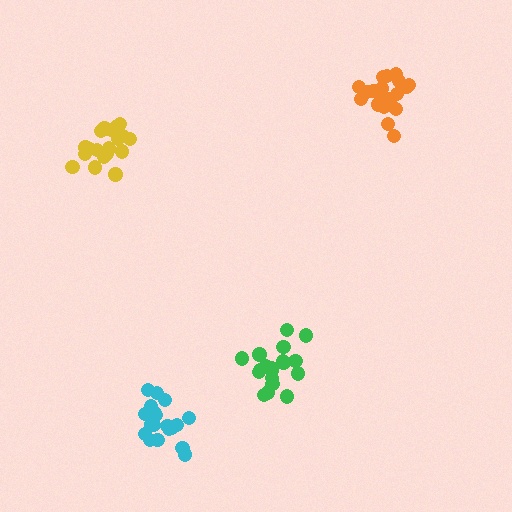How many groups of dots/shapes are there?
There are 4 groups.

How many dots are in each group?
Group 1: 19 dots, Group 2: 21 dots, Group 3: 19 dots, Group 4: 19 dots (78 total).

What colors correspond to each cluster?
The clusters are colored: yellow, orange, green, cyan.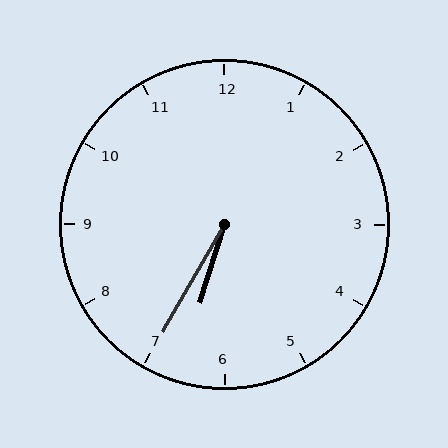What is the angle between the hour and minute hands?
Approximately 12 degrees.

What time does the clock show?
6:35.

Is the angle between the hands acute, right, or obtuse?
It is acute.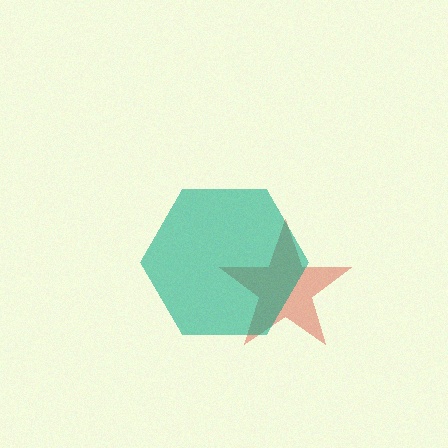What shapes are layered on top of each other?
The layered shapes are: a red star, a teal hexagon.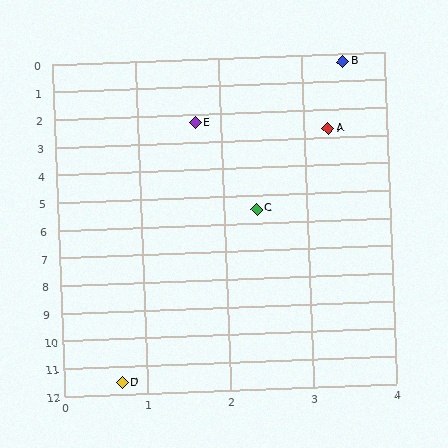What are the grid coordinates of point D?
Point D is at approximately (0.7, 11.6).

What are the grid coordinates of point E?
Point E is at approximately (1.7, 2.3).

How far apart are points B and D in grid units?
Points B and D are about 11.6 grid units apart.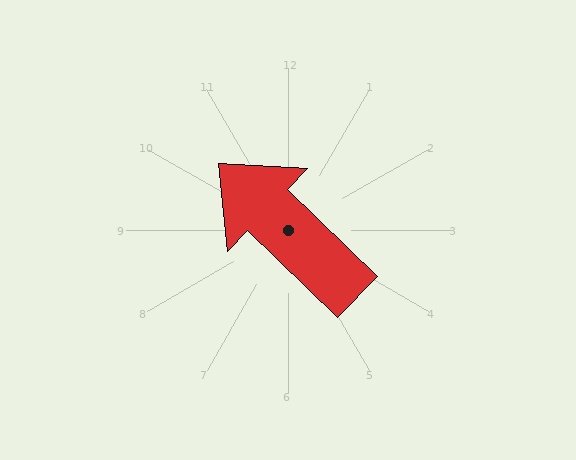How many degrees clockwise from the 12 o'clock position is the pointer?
Approximately 314 degrees.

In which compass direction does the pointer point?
Northwest.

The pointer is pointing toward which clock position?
Roughly 10 o'clock.